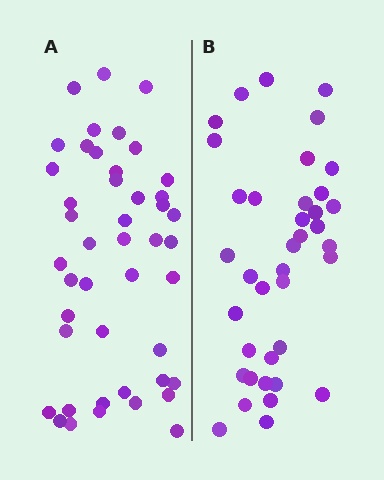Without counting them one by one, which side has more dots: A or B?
Region A (the left region) has more dots.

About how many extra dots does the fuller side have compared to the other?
Region A has roughly 8 or so more dots than region B.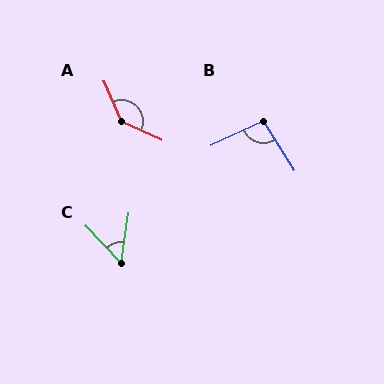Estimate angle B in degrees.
Approximately 97 degrees.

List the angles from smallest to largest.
C (52°), B (97°), A (138°).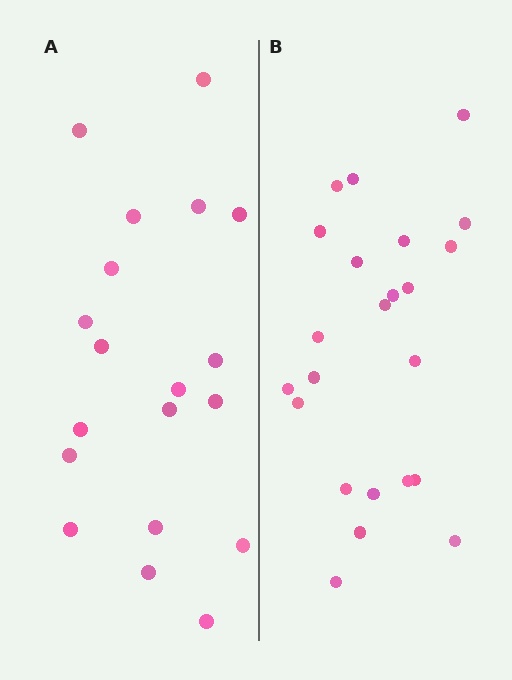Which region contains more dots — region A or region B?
Region B (the right region) has more dots.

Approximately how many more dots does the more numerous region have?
Region B has about 4 more dots than region A.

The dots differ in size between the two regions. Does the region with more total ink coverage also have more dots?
No. Region A has more total ink coverage because its dots are larger, but region B actually contains more individual dots. Total area can be misleading — the number of items is what matters here.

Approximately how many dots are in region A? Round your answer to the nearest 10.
About 20 dots. (The exact count is 19, which rounds to 20.)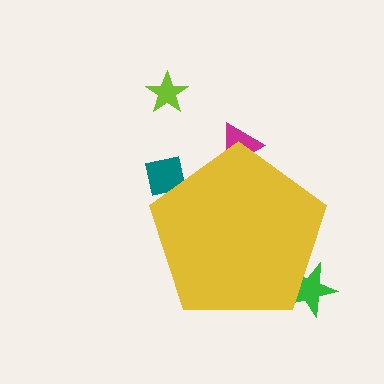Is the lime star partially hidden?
No, the lime star is fully visible.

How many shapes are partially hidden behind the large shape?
3 shapes are partially hidden.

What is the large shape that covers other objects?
A yellow pentagon.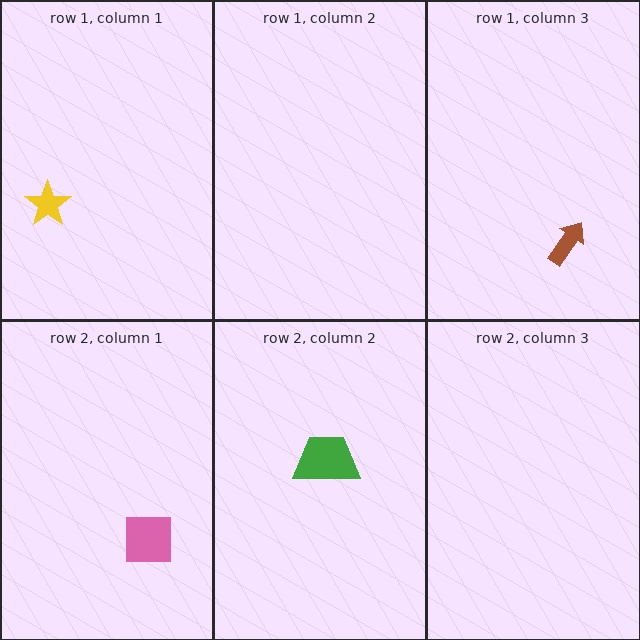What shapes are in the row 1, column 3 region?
The brown arrow.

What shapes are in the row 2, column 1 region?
The pink square.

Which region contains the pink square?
The row 2, column 1 region.